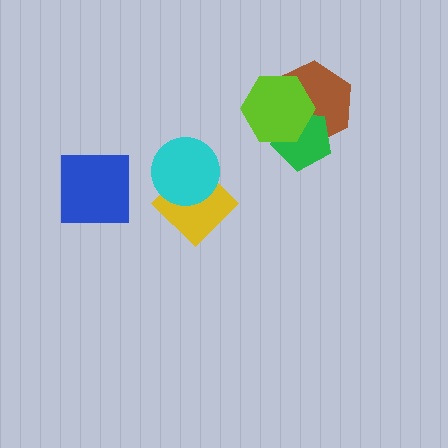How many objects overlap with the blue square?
0 objects overlap with the blue square.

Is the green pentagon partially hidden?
Yes, it is partially covered by another shape.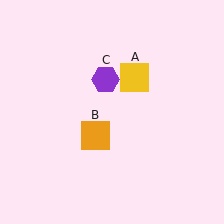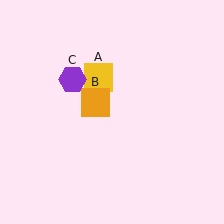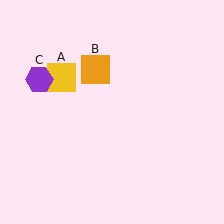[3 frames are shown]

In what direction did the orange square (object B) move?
The orange square (object B) moved up.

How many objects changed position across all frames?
3 objects changed position: yellow square (object A), orange square (object B), purple hexagon (object C).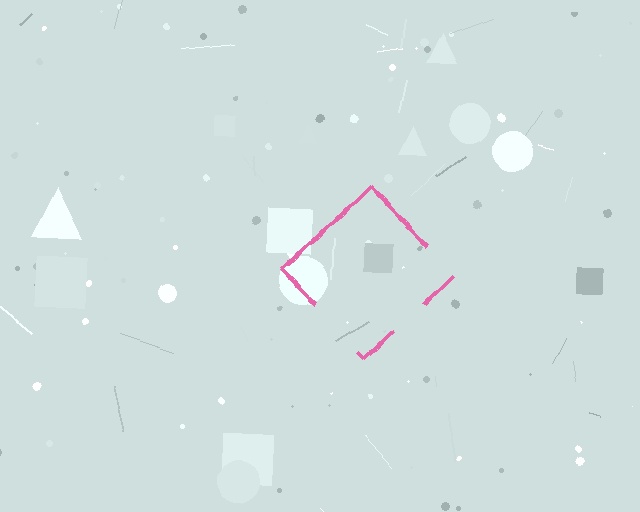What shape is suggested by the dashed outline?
The dashed outline suggests a diamond.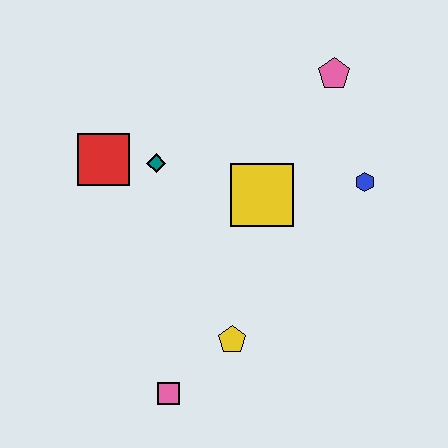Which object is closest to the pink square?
The yellow pentagon is closest to the pink square.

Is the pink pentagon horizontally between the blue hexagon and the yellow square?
Yes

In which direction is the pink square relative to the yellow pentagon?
The pink square is to the left of the yellow pentagon.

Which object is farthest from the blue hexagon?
The pink square is farthest from the blue hexagon.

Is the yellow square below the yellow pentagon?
No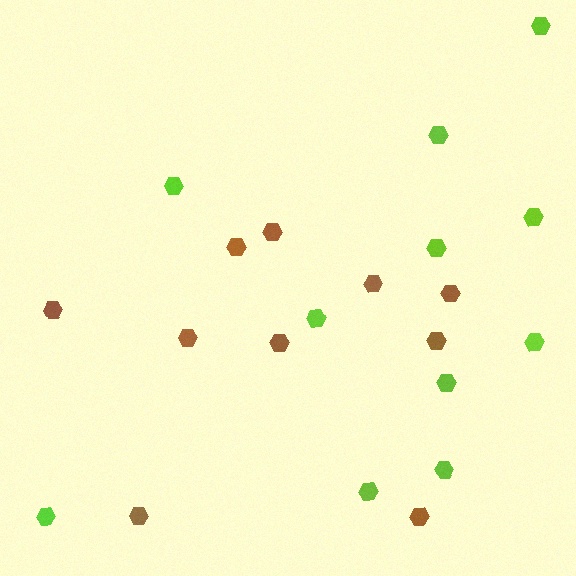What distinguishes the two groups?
There are 2 groups: one group of lime hexagons (11) and one group of brown hexagons (10).